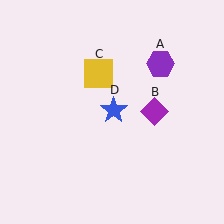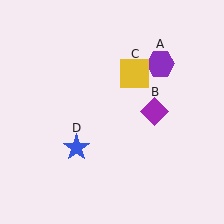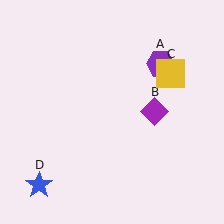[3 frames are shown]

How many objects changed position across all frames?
2 objects changed position: yellow square (object C), blue star (object D).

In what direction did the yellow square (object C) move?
The yellow square (object C) moved right.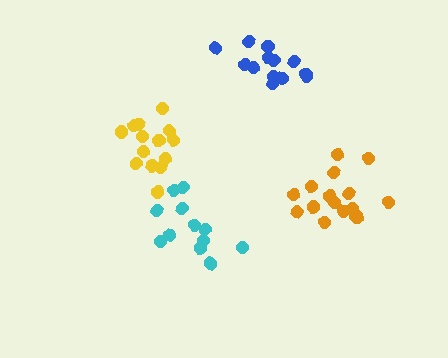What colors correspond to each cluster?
The clusters are colored: yellow, cyan, orange, blue.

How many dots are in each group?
Group 1: 14 dots, Group 2: 12 dots, Group 3: 16 dots, Group 4: 13 dots (55 total).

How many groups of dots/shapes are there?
There are 4 groups.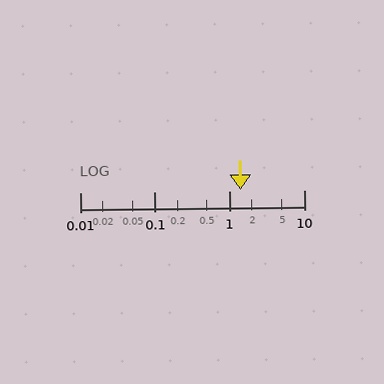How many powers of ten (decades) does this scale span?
The scale spans 3 decades, from 0.01 to 10.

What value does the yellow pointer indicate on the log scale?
The pointer indicates approximately 1.4.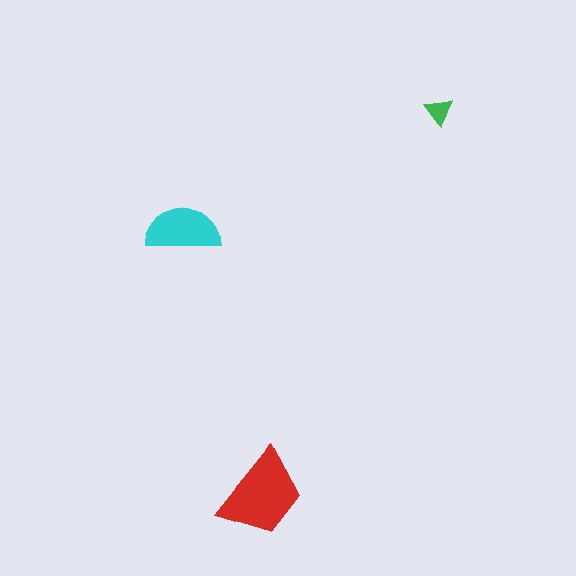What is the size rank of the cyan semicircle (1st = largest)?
2nd.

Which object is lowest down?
The red trapezoid is bottommost.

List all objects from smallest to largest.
The green triangle, the cyan semicircle, the red trapezoid.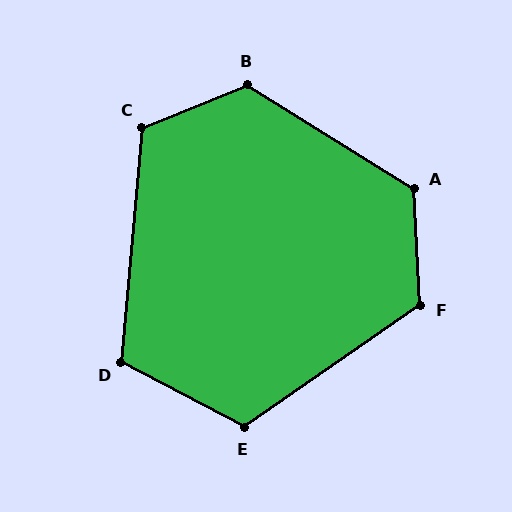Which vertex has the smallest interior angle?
D, at approximately 113 degrees.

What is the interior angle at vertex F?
Approximately 122 degrees (obtuse).